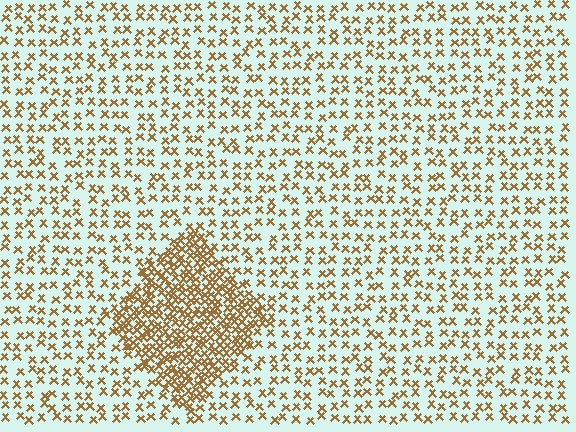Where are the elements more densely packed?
The elements are more densely packed inside the diamond boundary.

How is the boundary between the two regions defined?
The boundary is defined by a change in element density (approximately 2.7x ratio). All elements are the same color, size, and shape.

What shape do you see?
I see a diamond.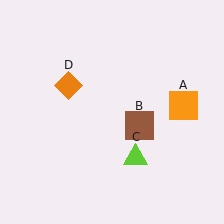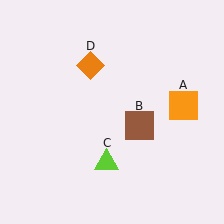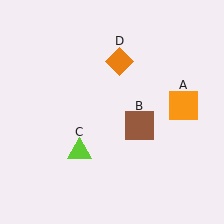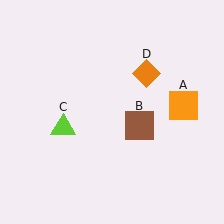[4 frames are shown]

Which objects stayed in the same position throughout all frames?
Orange square (object A) and brown square (object B) remained stationary.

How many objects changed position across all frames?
2 objects changed position: lime triangle (object C), orange diamond (object D).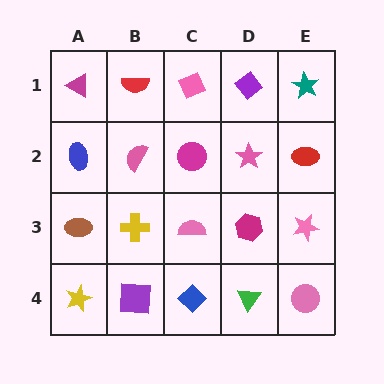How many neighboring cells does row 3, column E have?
3.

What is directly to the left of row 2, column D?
A magenta circle.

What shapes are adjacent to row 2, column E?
A teal star (row 1, column E), a pink star (row 3, column E), a pink star (row 2, column D).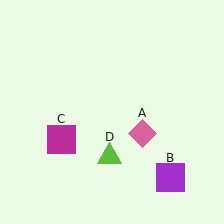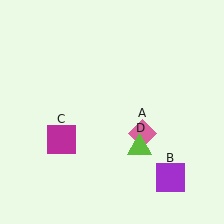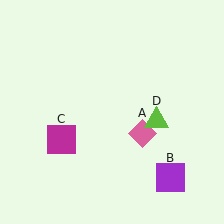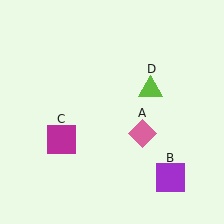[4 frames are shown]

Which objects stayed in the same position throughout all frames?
Pink diamond (object A) and purple square (object B) and magenta square (object C) remained stationary.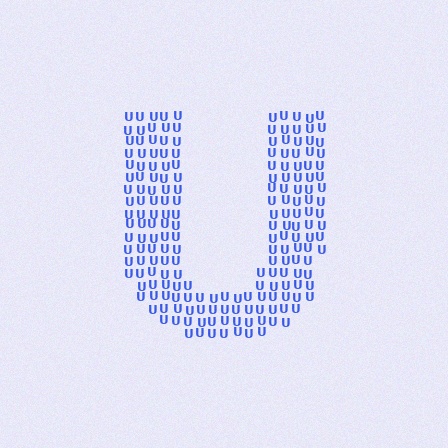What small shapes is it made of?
It is made of small letter U's.